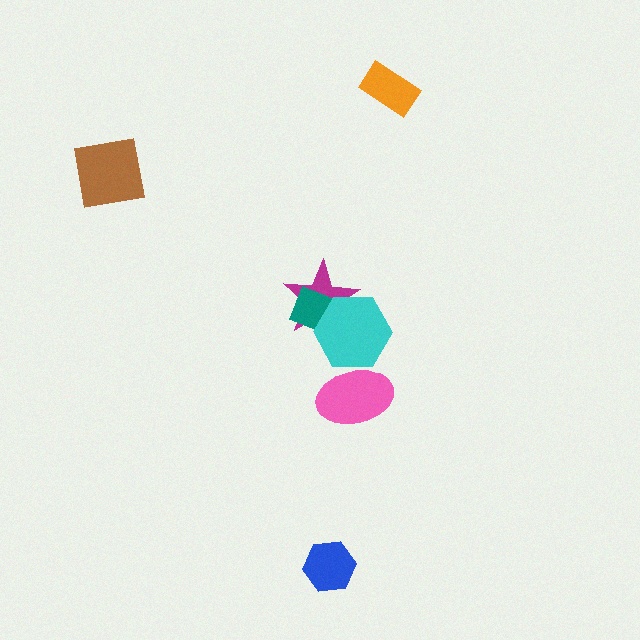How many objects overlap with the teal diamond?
2 objects overlap with the teal diamond.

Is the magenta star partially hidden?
Yes, it is partially covered by another shape.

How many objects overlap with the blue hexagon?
0 objects overlap with the blue hexagon.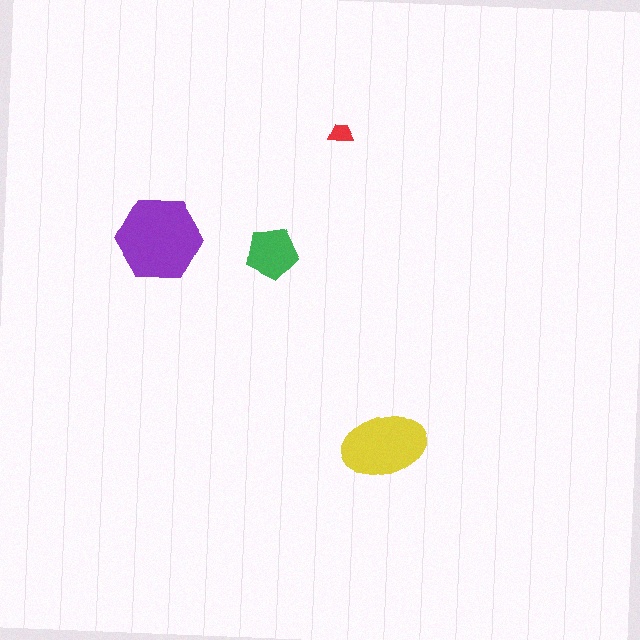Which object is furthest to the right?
The yellow ellipse is rightmost.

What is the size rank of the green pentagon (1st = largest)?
3rd.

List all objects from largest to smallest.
The purple hexagon, the yellow ellipse, the green pentagon, the red trapezoid.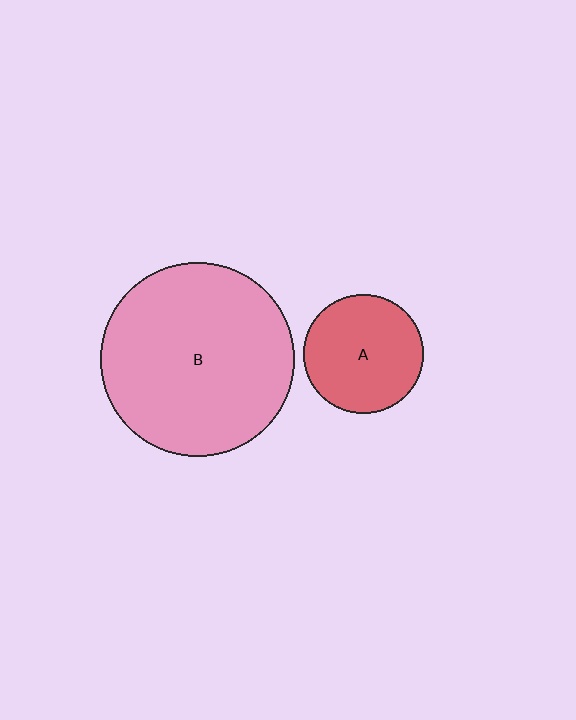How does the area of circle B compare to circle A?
Approximately 2.6 times.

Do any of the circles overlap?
No, none of the circles overlap.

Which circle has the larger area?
Circle B (pink).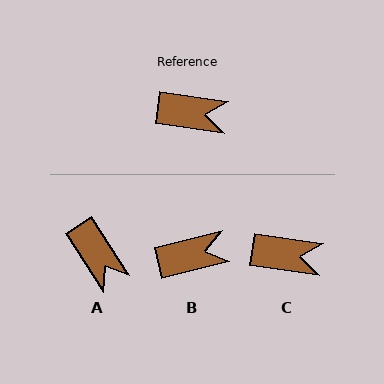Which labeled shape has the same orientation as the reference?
C.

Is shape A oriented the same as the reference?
No, it is off by about 49 degrees.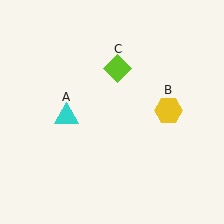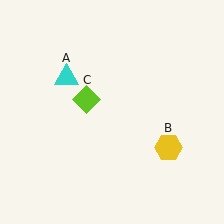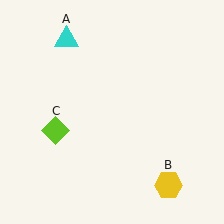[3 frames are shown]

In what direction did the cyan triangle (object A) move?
The cyan triangle (object A) moved up.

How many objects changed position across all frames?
3 objects changed position: cyan triangle (object A), yellow hexagon (object B), lime diamond (object C).